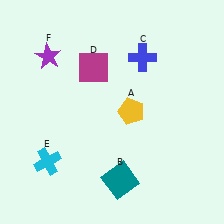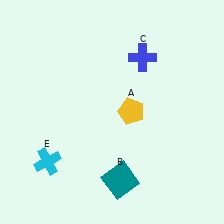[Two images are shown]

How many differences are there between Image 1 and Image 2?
There are 2 differences between the two images.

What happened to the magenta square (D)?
The magenta square (D) was removed in Image 2. It was in the top-left area of Image 1.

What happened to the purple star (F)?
The purple star (F) was removed in Image 2. It was in the top-left area of Image 1.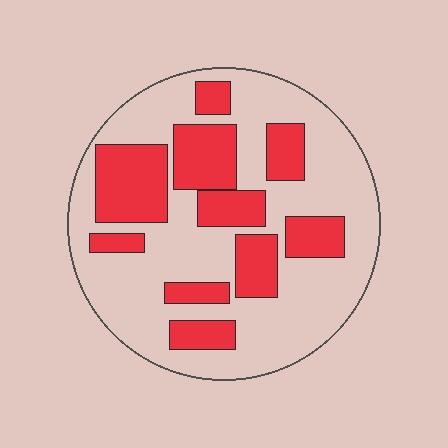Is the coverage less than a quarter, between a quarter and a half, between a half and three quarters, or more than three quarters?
Between a quarter and a half.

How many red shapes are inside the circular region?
10.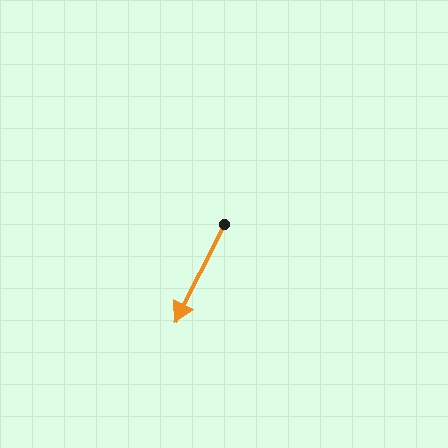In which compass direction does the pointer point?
Southwest.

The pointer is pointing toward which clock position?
Roughly 7 o'clock.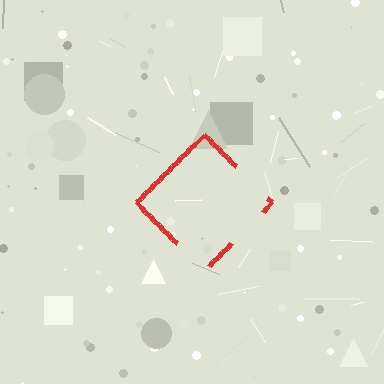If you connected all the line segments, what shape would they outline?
They would outline a diamond.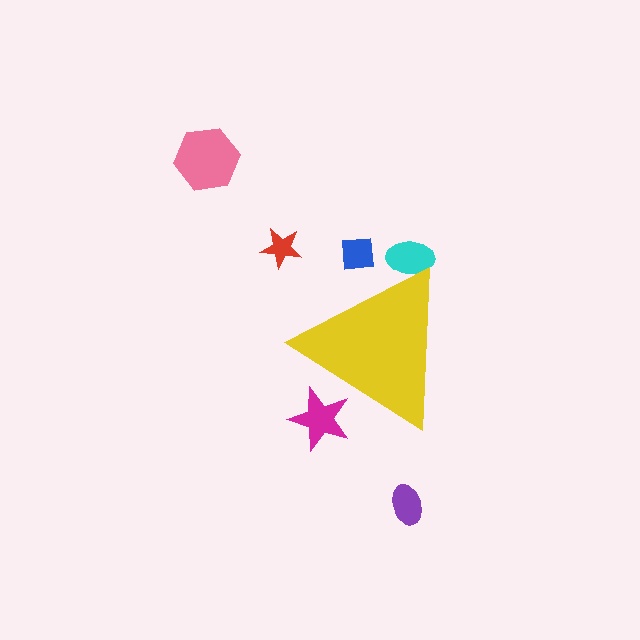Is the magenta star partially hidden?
Yes, the magenta star is partially hidden behind the yellow triangle.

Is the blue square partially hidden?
Yes, the blue square is partially hidden behind the yellow triangle.